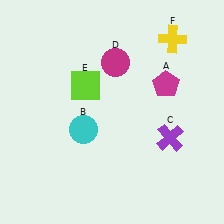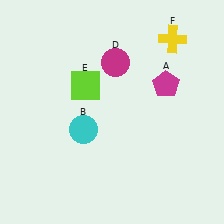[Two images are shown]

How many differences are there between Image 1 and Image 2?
There is 1 difference between the two images.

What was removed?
The purple cross (C) was removed in Image 2.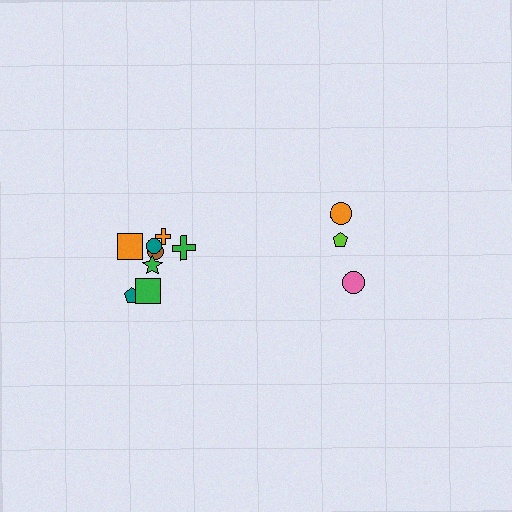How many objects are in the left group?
There are 8 objects.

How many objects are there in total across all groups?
There are 11 objects.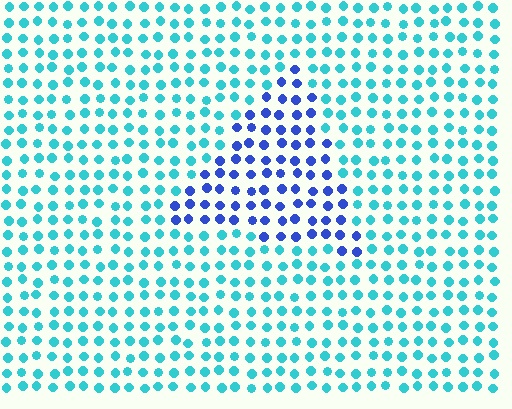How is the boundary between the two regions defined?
The boundary is defined purely by a slight shift in hue (about 49 degrees). Spacing, size, and orientation are identical on both sides.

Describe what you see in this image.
The image is filled with small cyan elements in a uniform arrangement. A triangle-shaped region is visible where the elements are tinted to a slightly different hue, forming a subtle color boundary.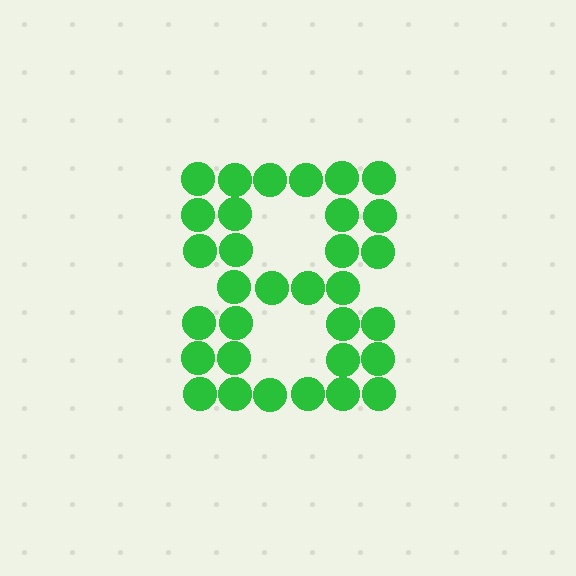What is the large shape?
The large shape is the digit 8.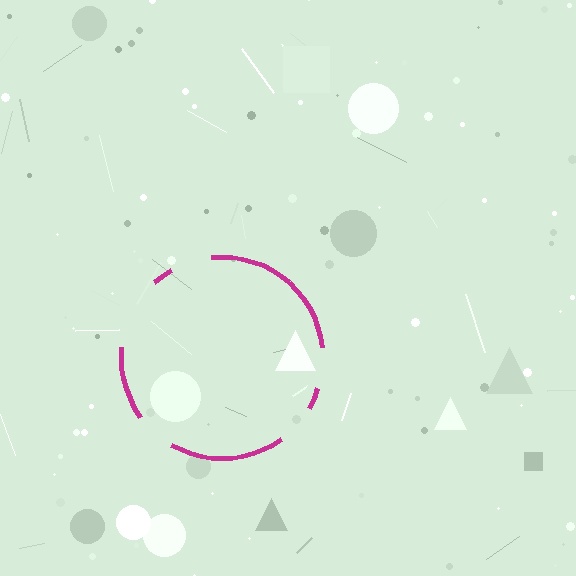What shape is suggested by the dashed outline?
The dashed outline suggests a circle.